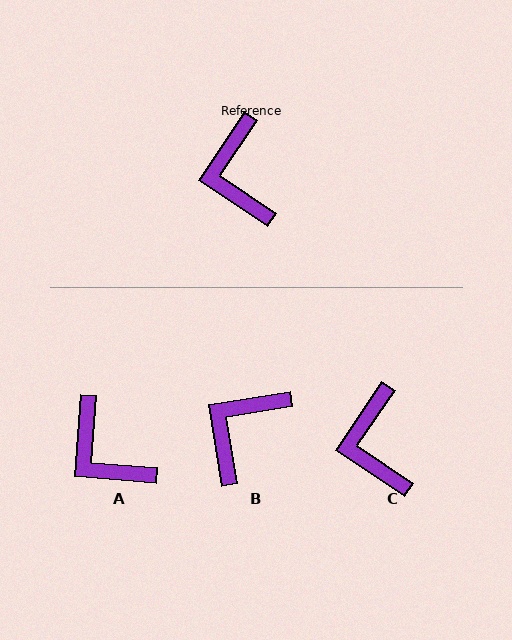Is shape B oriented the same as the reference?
No, it is off by about 47 degrees.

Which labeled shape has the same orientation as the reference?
C.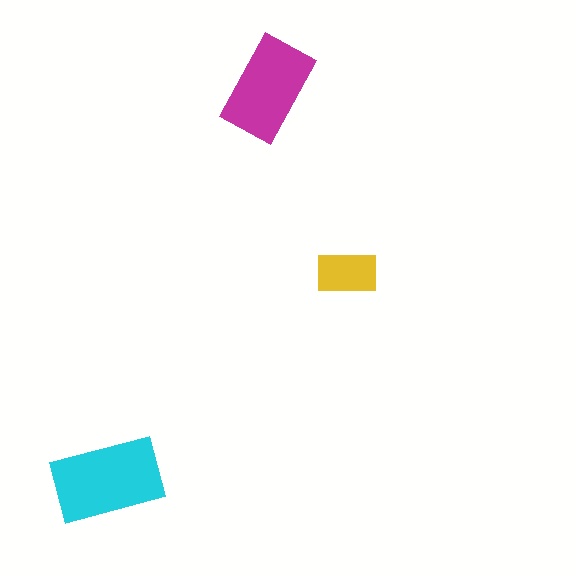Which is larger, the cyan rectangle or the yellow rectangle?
The cyan one.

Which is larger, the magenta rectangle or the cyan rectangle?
The cyan one.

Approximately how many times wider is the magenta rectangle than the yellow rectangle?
About 1.5 times wider.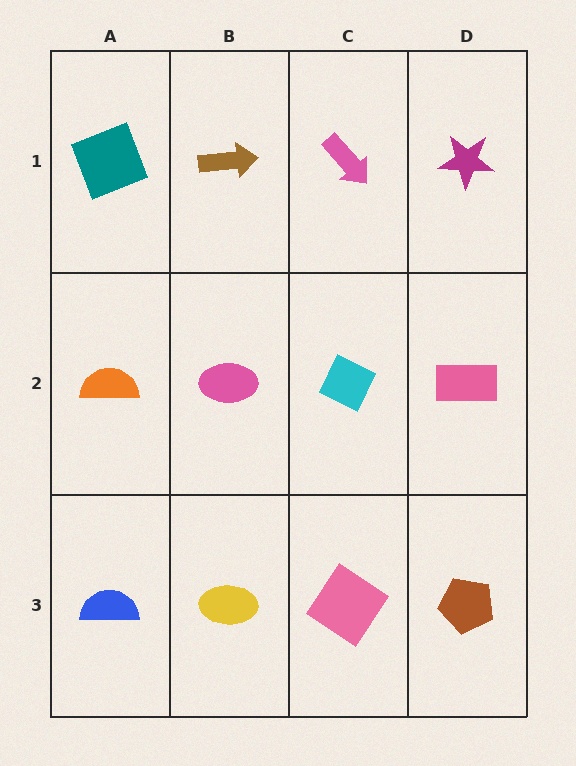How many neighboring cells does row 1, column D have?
2.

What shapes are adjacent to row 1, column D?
A pink rectangle (row 2, column D), a pink arrow (row 1, column C).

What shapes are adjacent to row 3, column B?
A pink ellipse (row 2, column B), a blue semicircle (row 3, column A), a pink diamond (row 3, column C).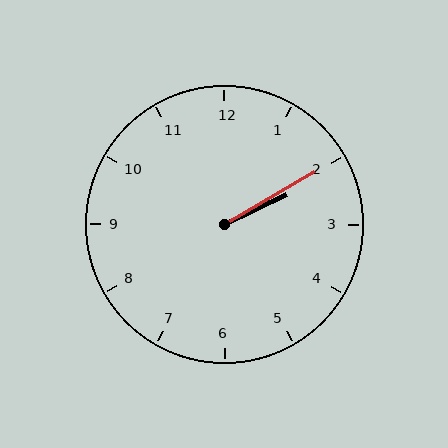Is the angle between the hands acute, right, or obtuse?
It is acute.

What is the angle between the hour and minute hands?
Approximately 5 degrees.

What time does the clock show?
2:10.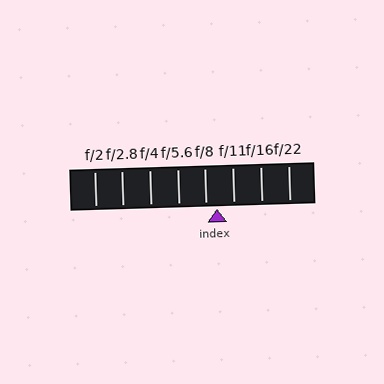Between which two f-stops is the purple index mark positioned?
The index mark is between f/8 and f/11.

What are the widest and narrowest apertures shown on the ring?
The widest aperture shown is f/2 and the narrowest is f/22.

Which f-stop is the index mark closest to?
The index mark is closest to f/8.